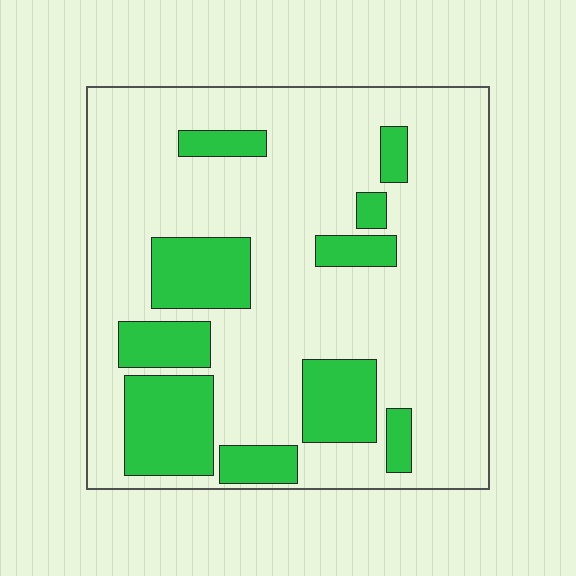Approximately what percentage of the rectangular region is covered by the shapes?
Approximately 25%.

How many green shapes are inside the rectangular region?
10.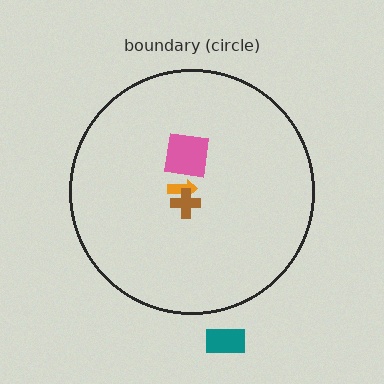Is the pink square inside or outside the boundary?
Inside.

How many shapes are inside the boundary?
3 inside, 1 outside.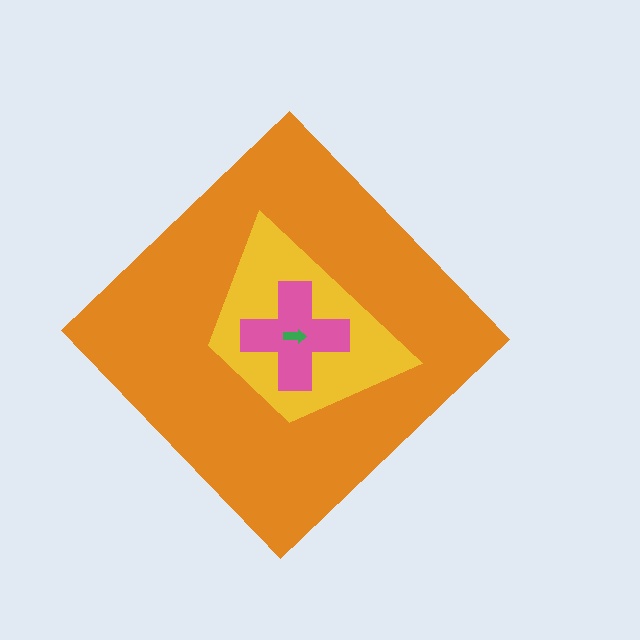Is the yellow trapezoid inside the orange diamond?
Yes.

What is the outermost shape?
The orange diamond.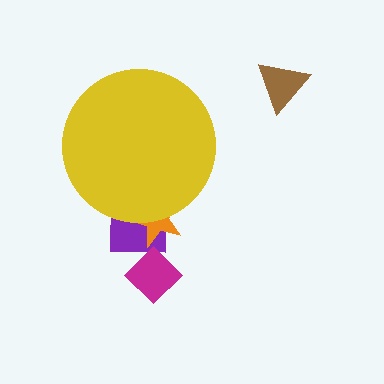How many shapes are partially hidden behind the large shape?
2 shapes are partially hidden.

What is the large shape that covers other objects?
A yellow circle.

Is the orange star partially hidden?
Yes, the orange star is partially hidden behind the yellow circle.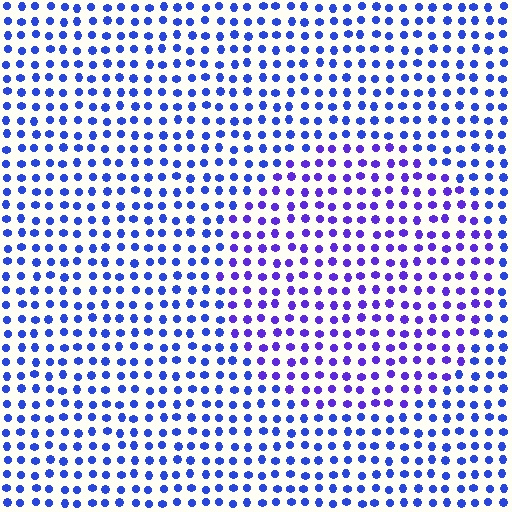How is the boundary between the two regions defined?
The boundary is defined purely by a slight shift in hue (about 28 degrees). Spacing, size, and orientation are identical on both sides.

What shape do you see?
I see a circle.